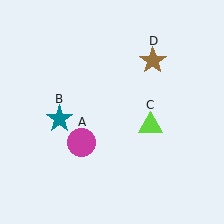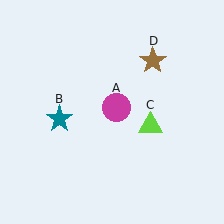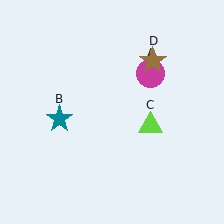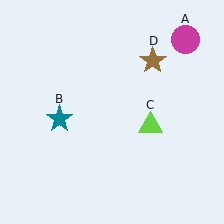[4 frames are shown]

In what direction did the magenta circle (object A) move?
The magenta circle (object A) moved up and to the right.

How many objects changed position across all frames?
1 object changed position: magenta circle (object A).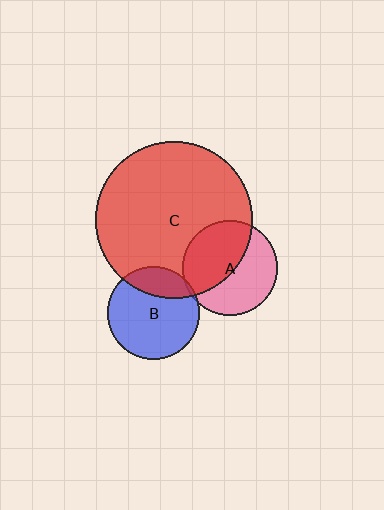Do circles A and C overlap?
Yes.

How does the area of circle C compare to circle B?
Approximately 2.9 times.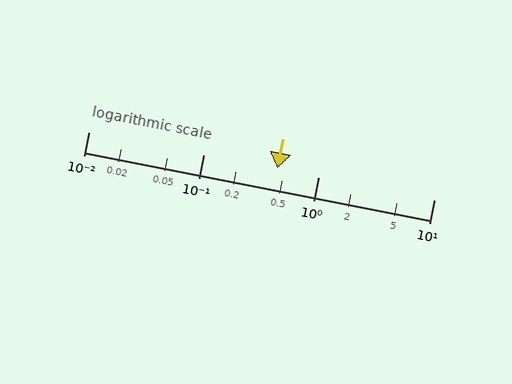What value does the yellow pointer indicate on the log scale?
The pointer indicates approximately 0.44.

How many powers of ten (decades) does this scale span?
The scale spans 3 decades, from 0.01 to 10.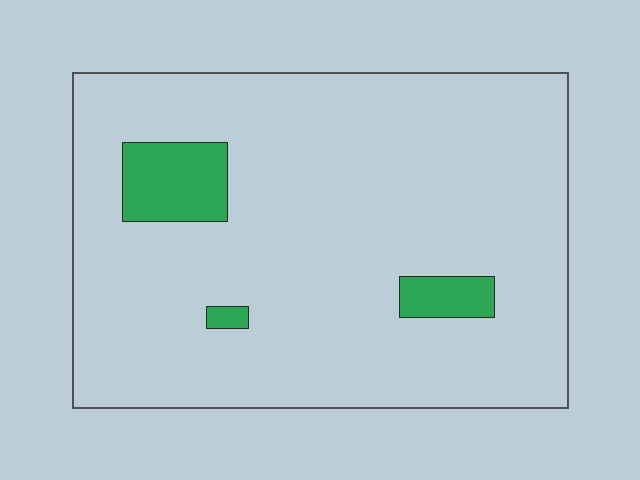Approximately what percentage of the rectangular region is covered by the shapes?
Approximately 10%.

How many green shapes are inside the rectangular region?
3.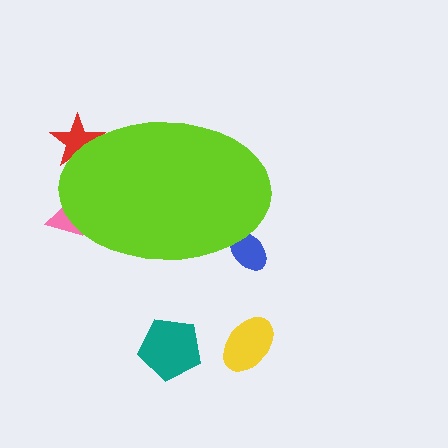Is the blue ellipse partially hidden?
Yes, the blue ellipse is partially hidden behind the lime ellipse.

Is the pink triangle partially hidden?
Yes, the pink triangle is partially hidden behind the lime ellipse.